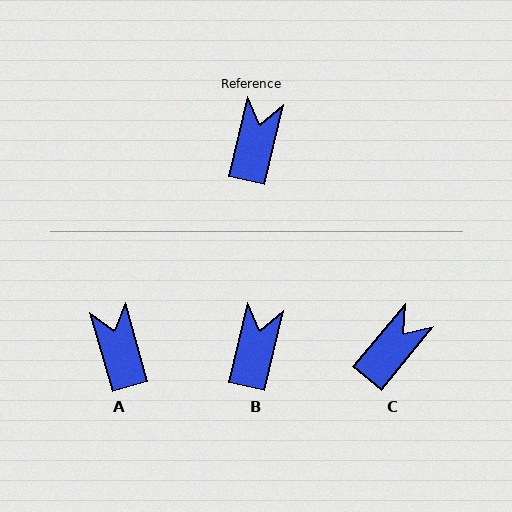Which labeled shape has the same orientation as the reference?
B.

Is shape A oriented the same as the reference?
No, it is off by about 29 degrees.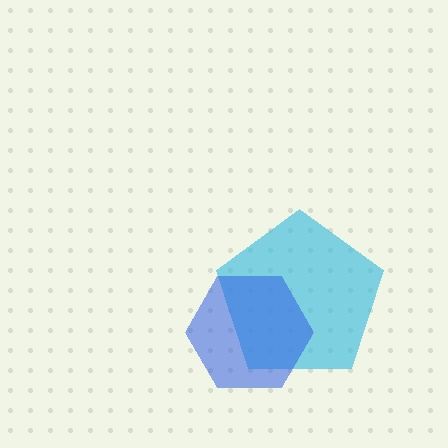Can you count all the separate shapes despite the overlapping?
Yes, there are 2 separate shapes.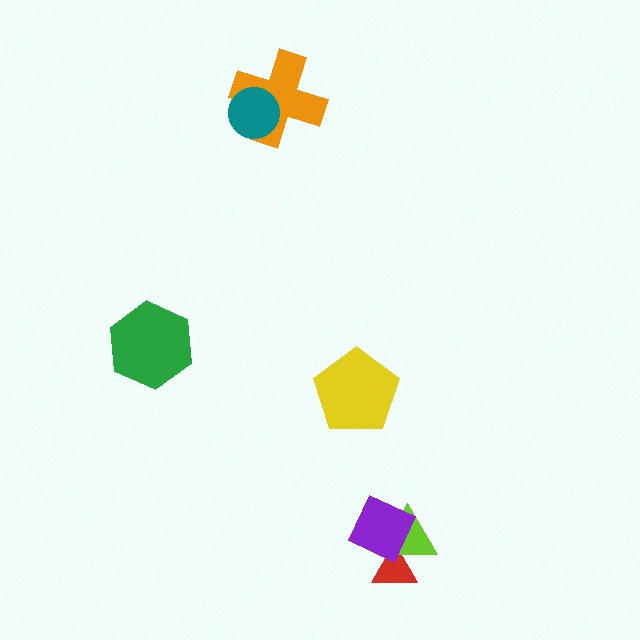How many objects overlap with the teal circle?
1 object overlaps with the teal circle.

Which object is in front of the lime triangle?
The purple diamond is in front of the lime triangle.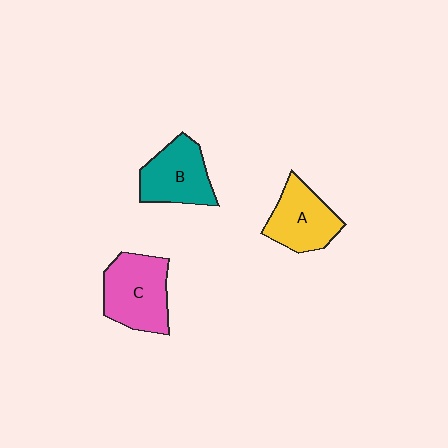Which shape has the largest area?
Shape C (pink).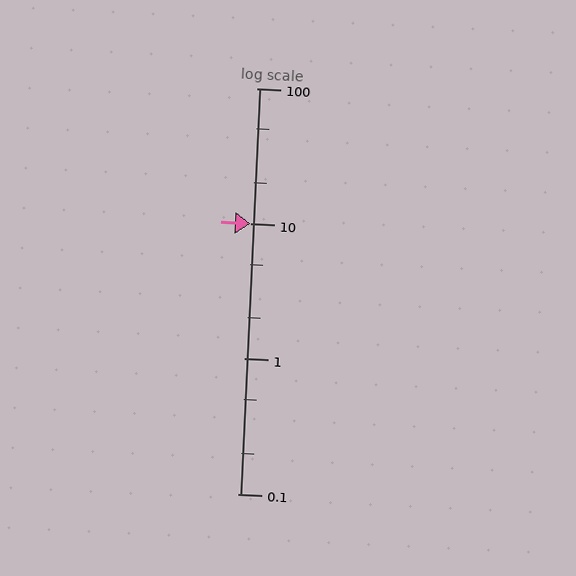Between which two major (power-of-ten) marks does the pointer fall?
The pointer is between 10 and 100.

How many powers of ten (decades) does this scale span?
The scale spans 3 decades, from 0.1 to 100.